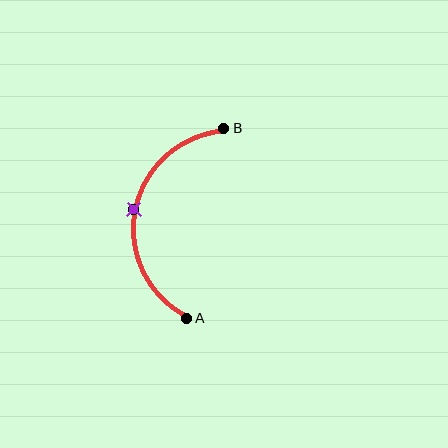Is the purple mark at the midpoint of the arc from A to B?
Yes. The purple mark lies on the arc at equal arc-length from both A and B — it is the arc midpoint.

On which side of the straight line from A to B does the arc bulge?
The arc bulges to the left of the straight line connecting A and B.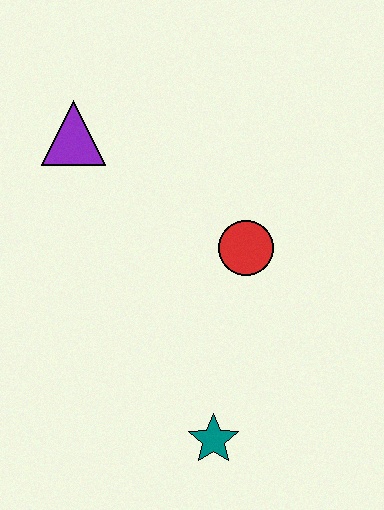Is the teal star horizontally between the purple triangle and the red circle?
Yes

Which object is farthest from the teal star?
The purple triangle is farthest from the teal star.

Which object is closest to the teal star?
The red circle is closest to the teal star.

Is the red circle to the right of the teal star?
Yes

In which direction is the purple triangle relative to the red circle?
The purple triangle is to the left of the red circle.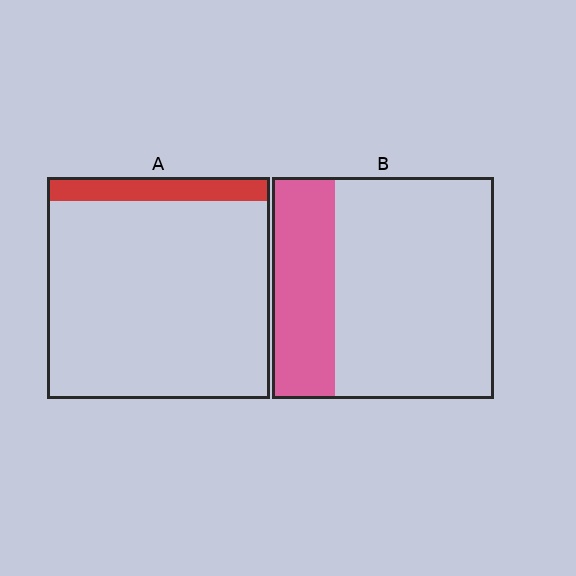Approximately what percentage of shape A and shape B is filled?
A is approximately 10% and B is approximately 30%.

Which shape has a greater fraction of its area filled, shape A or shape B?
Shape B.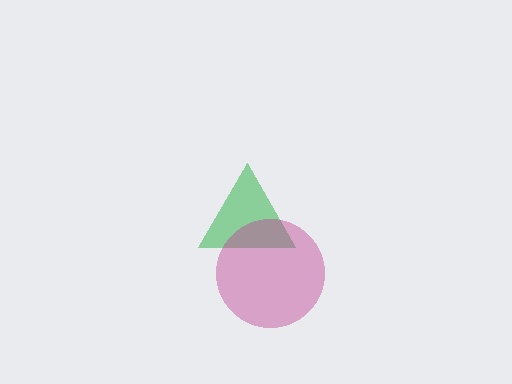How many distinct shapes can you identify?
There are 2 distinct shapes: a green triangle, a magenta circle.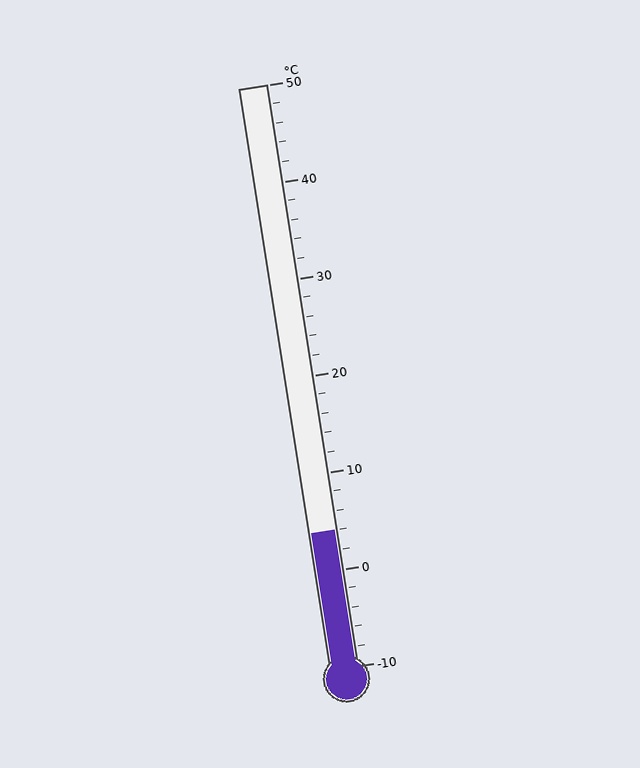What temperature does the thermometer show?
The thermometer shows approximately 4°C.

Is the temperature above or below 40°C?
The temperature is below 40°C.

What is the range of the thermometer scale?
The thermometer scale ranges from -10°C to 50°C.